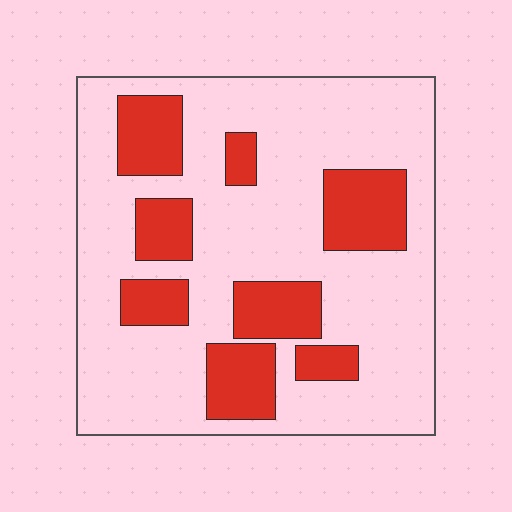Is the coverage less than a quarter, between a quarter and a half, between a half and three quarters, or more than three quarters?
Between a quarter and a half.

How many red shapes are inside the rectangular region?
8.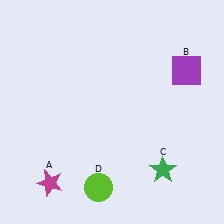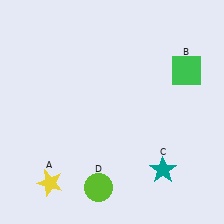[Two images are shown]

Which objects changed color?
A changed from magenta to yellow. B changed from purple to green. C changed from green to teal.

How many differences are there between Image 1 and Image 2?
There are 3 differences between the two images.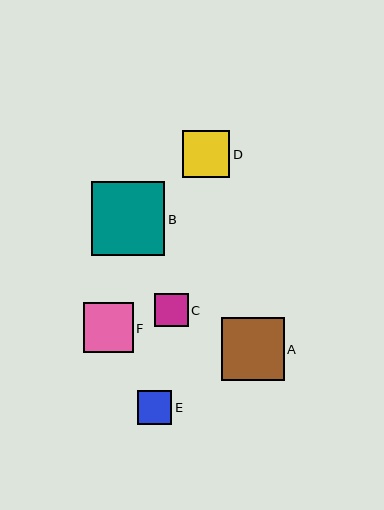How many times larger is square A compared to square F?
Square A is approximately 1.3 times the size of square F.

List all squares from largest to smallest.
From largest to smallest: B, A, F, D, E, C.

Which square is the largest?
Square B is the largest with a size of approximately 73 pixels.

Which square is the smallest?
Square C is the smallest with a size of approximately 33 pixels.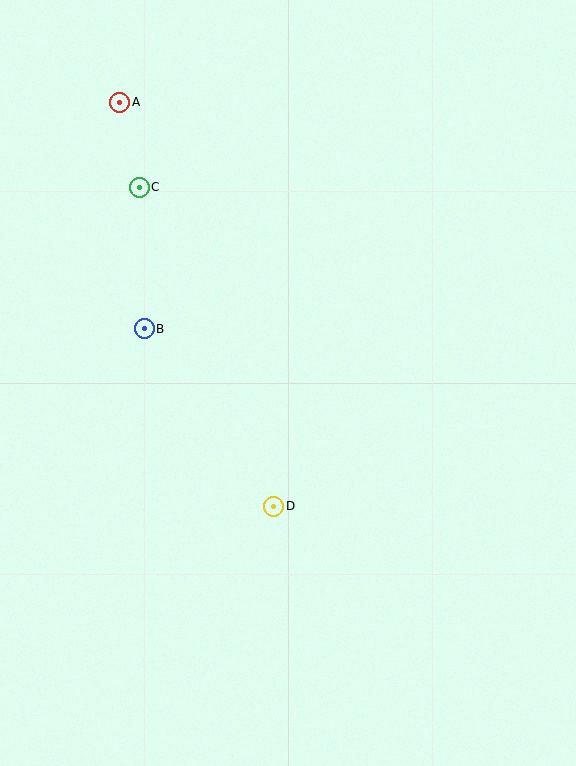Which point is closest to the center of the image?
Point D at (274, 506) is closest to the center.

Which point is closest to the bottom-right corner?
Point D is closest to the bottom-right corner.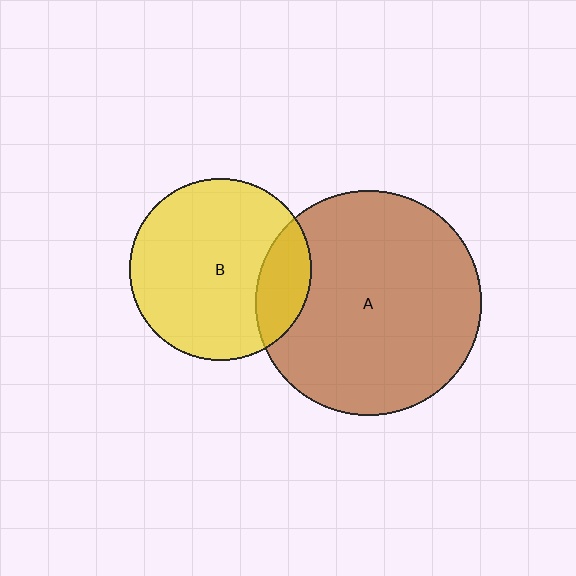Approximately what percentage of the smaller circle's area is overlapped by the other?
Approximately 20%.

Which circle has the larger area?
Circle A (brown).